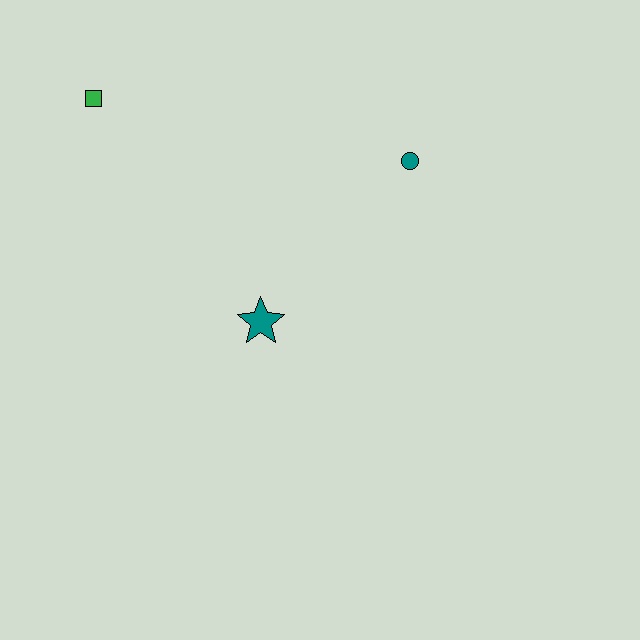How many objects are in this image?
There are 3 objects.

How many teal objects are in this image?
There are 2 teal objects.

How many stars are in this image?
There is 1 star.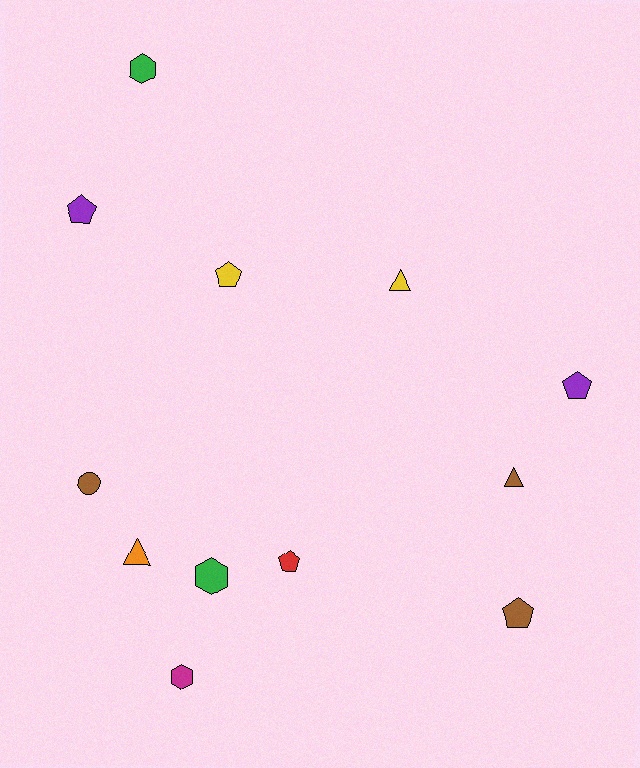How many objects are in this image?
There are 12 objects.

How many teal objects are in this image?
There are no teal objects.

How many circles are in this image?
There is 1 circle.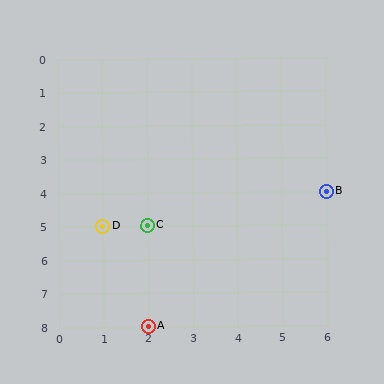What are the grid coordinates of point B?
Point B is at grid coordinates (6, 4).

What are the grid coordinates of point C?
Point C is at grid coordinates (2, 5).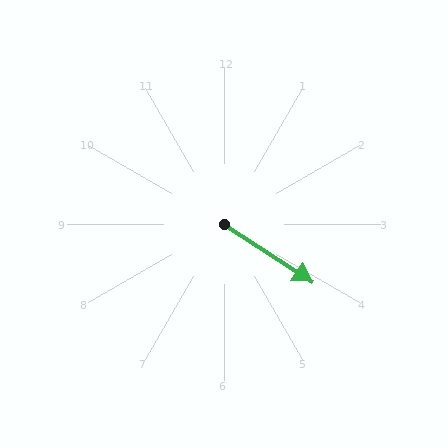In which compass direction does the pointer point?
Southeast.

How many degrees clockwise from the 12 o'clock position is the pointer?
Approximately 123 degrees.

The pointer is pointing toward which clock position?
Roughly 4 o'clock.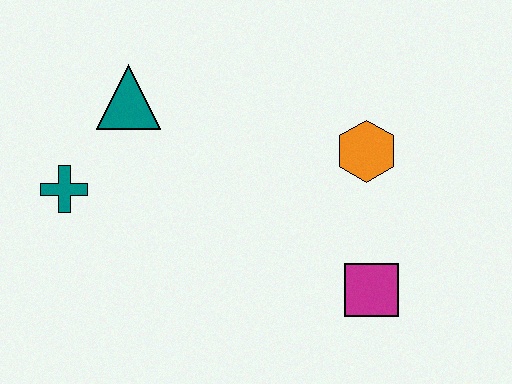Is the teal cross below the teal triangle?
Yes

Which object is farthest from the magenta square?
The teal cross is farthest from the magenta square.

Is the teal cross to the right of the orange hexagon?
No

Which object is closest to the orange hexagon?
The magenta square is closest to the orange hexagon.